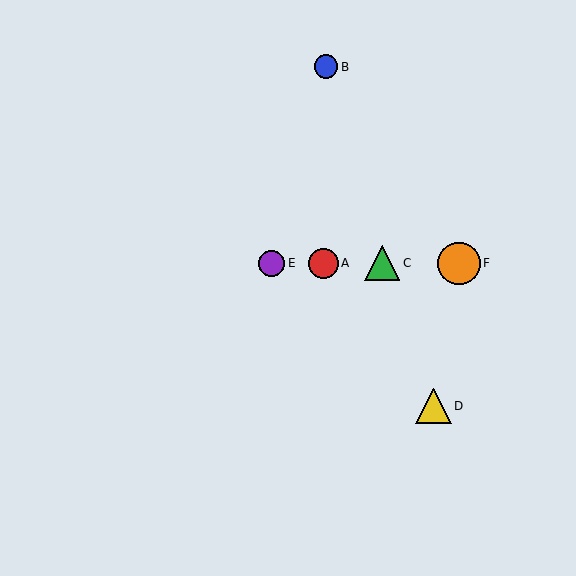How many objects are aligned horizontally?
4 objects (A, C, E, F) are aligned horizontally.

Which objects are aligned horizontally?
Objects A, C, E, F are aligned horizontally.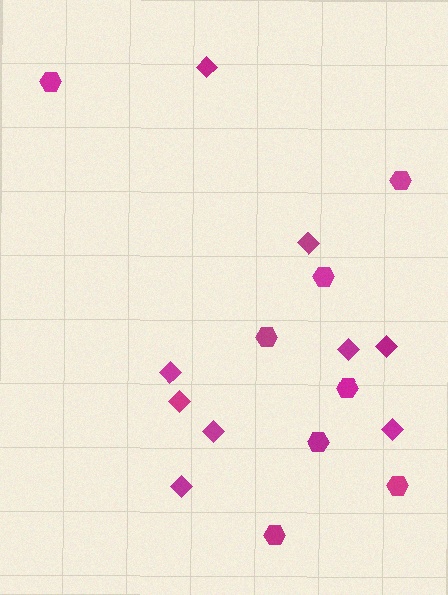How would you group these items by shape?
There are 2 groups: one group of hexagons (8) and one group of diamonds (9).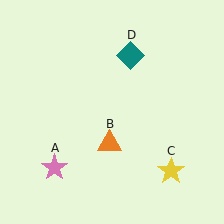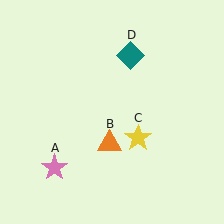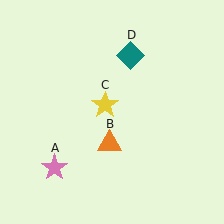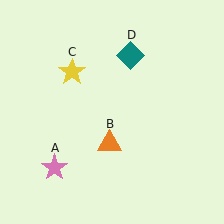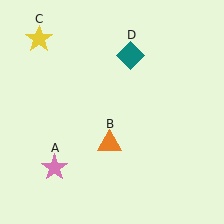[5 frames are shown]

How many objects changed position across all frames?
1 object changed position: yellow star (object C).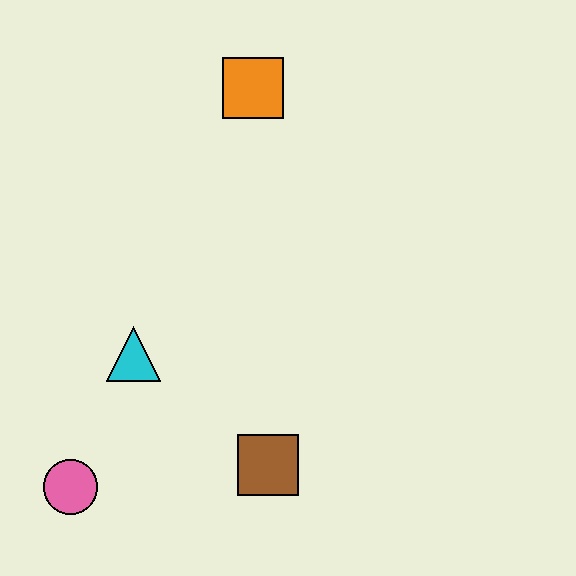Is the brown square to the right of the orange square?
Yes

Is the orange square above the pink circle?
Yes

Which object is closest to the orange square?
The cyan triangle is closest to the orange square.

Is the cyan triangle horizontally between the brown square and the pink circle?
Yes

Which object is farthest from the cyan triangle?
The orange square is farthest from the cyan triangle.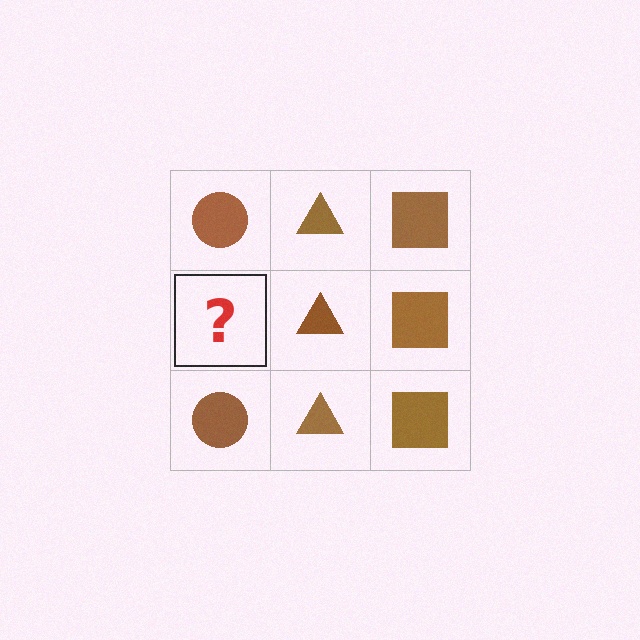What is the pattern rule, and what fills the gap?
The rule is that each column has a consistent shape. The gap should be filled with a brown circle.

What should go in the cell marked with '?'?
The missing cell should contain a brown circle.